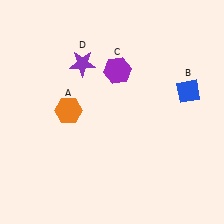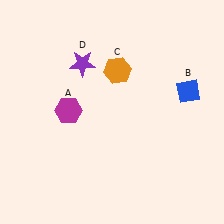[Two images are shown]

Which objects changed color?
A changed from orange to magenta. C changed from purple to orange.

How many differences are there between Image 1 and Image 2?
There are 2 differences between the two images.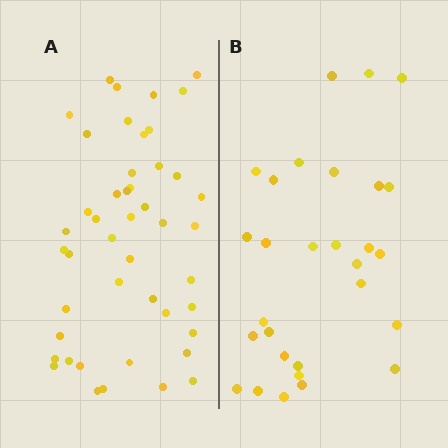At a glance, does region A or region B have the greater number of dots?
Region A (the left region) has more dots.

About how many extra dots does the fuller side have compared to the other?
Region A has approximately 15 more dots than region B.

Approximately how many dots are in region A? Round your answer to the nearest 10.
About 50 dots. (The exact count is 46, which rounds to 50.)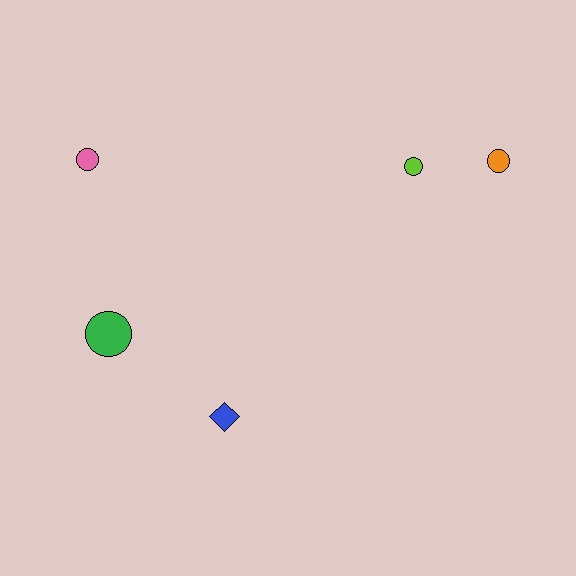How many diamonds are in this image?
There is 1 diamond.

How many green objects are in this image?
There is 1 green object.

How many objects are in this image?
There are 5 objects.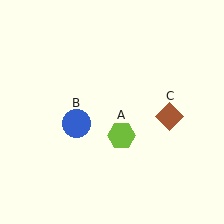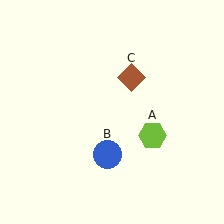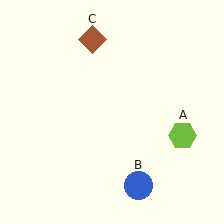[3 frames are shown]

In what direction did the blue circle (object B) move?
The blue circle (object B) moved down and to the right.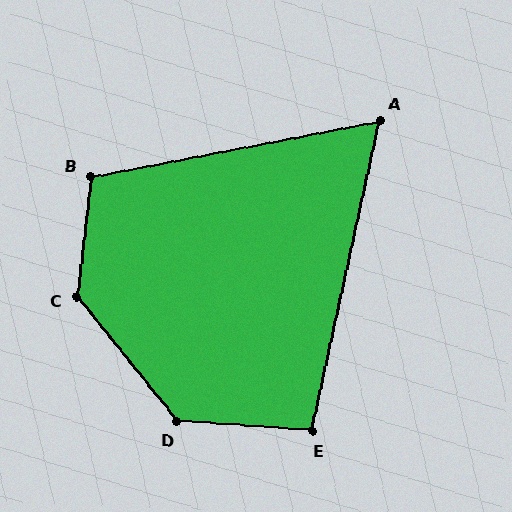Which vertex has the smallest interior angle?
A, at approximately 67 degrees.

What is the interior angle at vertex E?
Approximately 98 degrees (obtuse).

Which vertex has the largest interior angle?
C, at approximately 135 degrees.